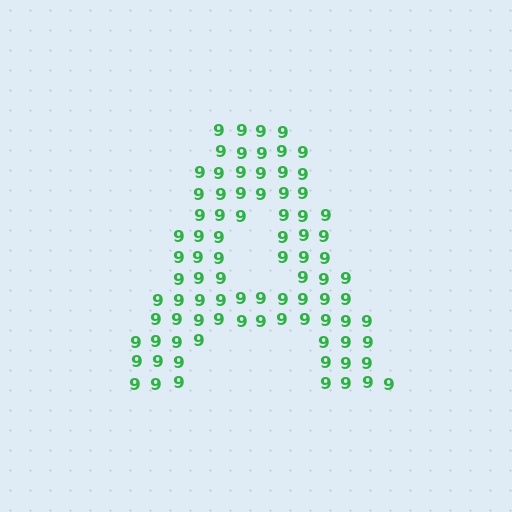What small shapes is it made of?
It is made of small digit 9's.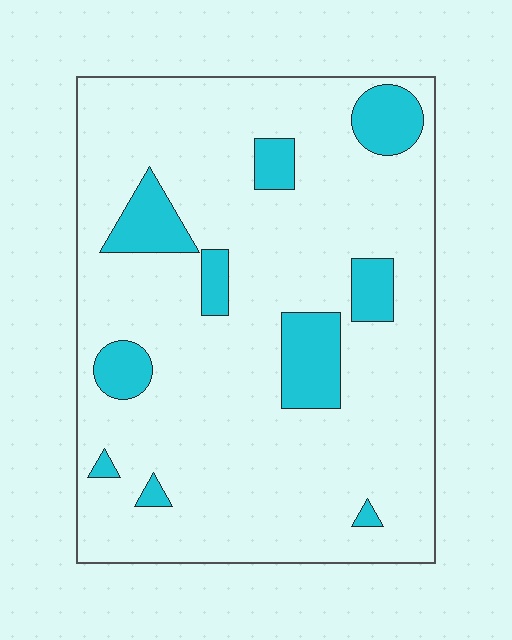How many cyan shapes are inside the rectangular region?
10.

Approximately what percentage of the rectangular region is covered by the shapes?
Approximately 15%.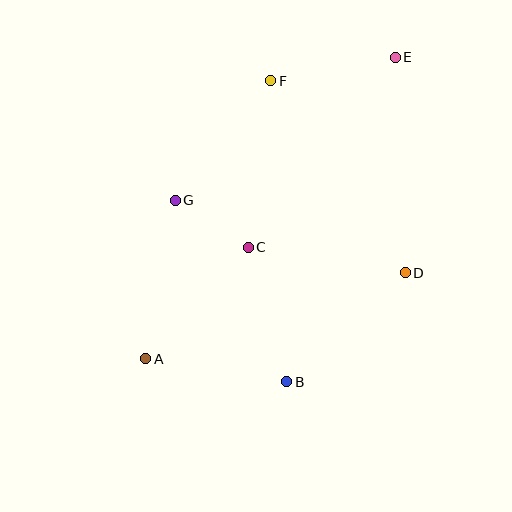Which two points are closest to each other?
Points C and G are closest to each other.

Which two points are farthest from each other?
Points A and E are farthest from each other.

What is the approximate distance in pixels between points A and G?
The distance between A and G is approximately 161 pixels.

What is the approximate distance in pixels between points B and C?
The distance between B and C is approximately 140 pixels.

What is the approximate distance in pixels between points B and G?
The distance between B and G is approximately 213 pixels.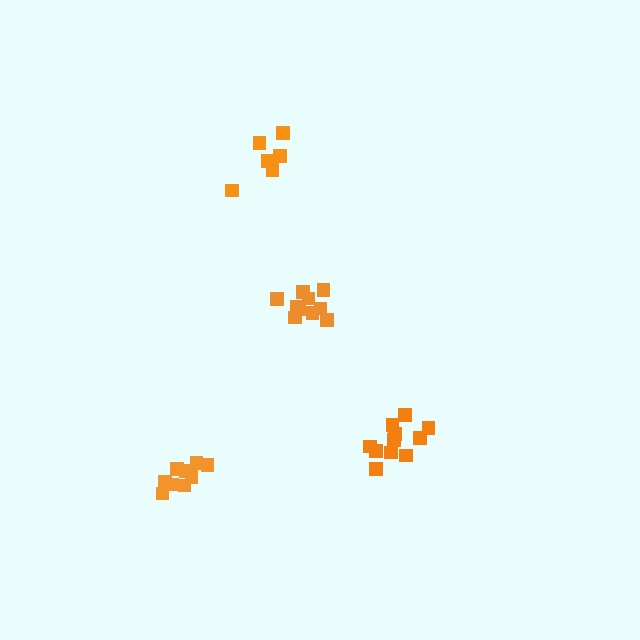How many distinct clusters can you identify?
There are 4 distinct clusters.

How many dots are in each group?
Group 1: 11 dots, Group 2: 10 dots, Group 3: 10 dots, Group 4: 6 dots (37 total).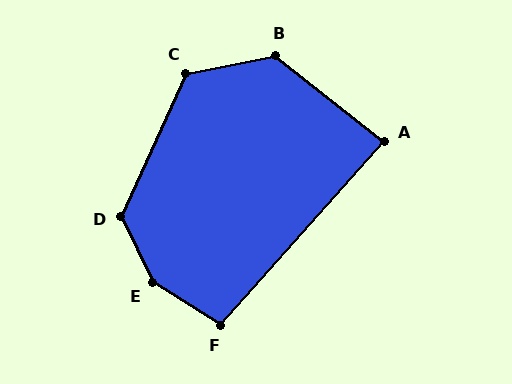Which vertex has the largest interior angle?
E, at approximately 148 degrees.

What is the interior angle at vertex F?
Approximately 100 degrees (obtuse).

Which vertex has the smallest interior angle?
A, at approximately 87 degrees.